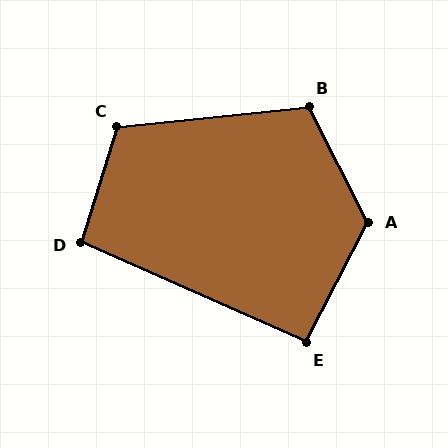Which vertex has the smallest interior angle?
E, at approximately 93 degrees.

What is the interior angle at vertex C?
Approximately 113 degrees (obtuse).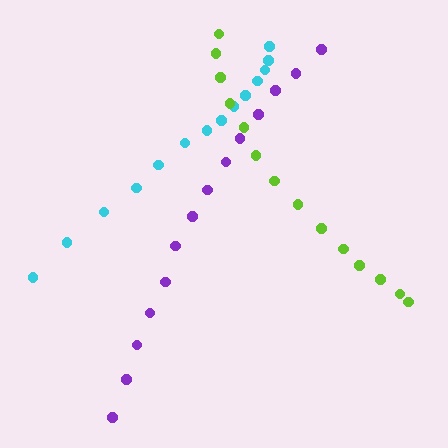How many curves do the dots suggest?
There are 3 distinct paths.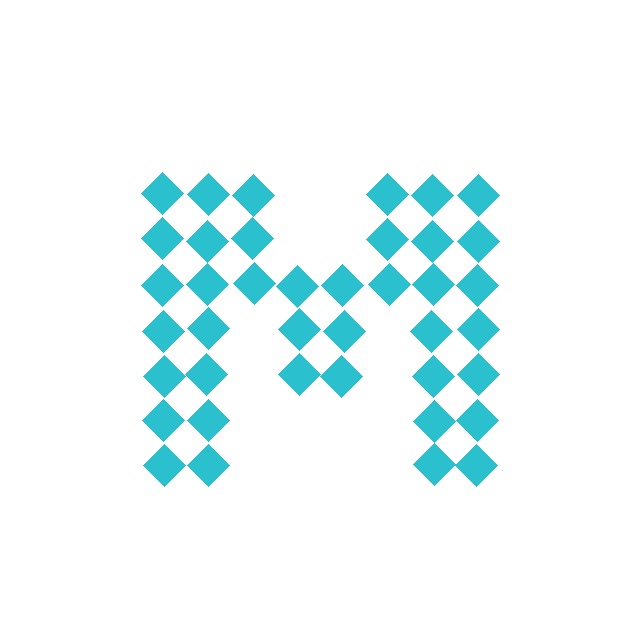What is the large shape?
The large shape is the letter M.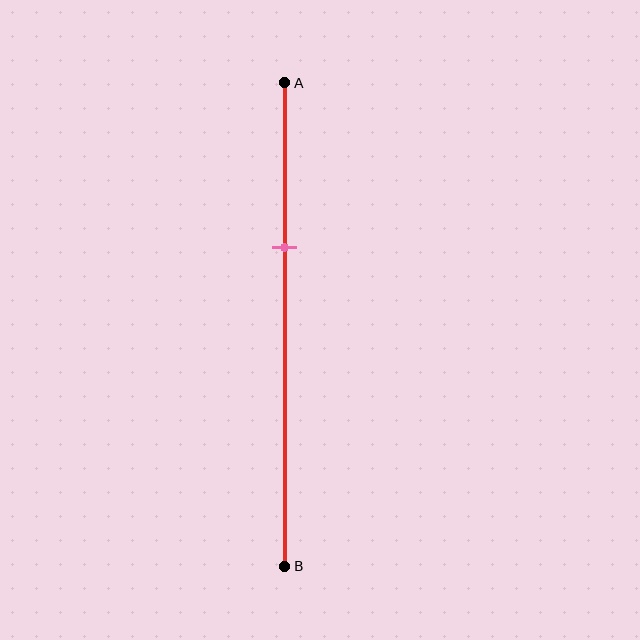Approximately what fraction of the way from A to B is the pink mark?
The pink mark is approximately 35% of the way from A to B.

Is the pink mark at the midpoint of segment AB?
No, the mark is at about 35% from A, not at the 50% midpoint.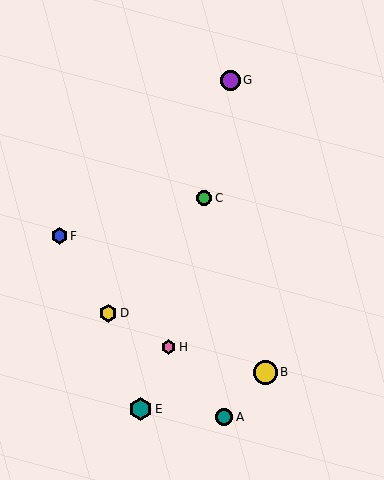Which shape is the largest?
The yellow circle (labeled B) is the largest.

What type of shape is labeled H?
Shape H is a pink hexagon.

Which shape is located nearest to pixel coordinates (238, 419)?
The teal circle (labeled A) at (224, 417) is nearest to that location.